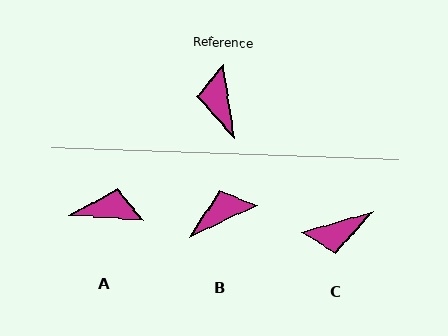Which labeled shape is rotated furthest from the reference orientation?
A, about 103 degrees away.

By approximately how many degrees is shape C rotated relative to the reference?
Approximately 97 degrees counter-clockwise.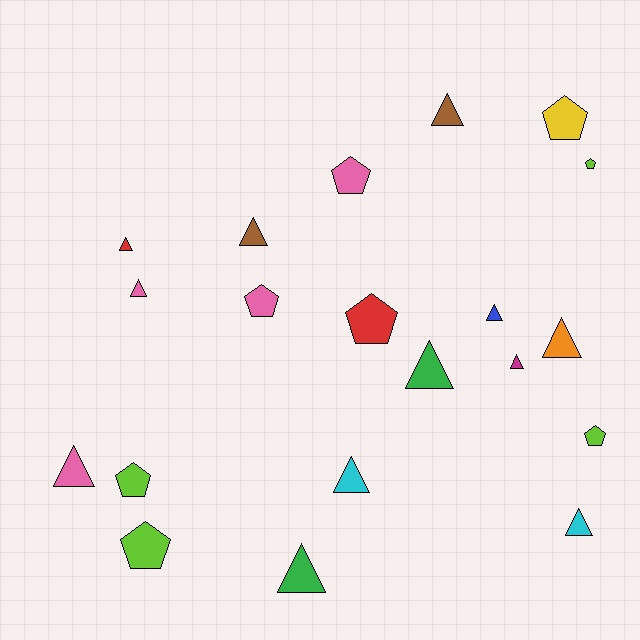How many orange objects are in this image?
There is 1 orange object.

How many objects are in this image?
There are 20 objects.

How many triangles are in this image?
There are 12 triangles.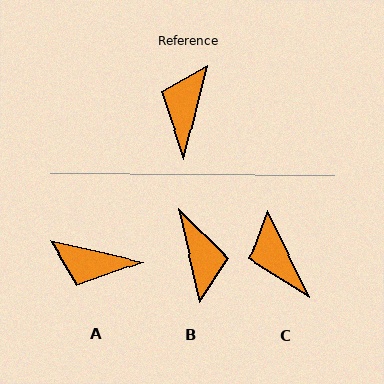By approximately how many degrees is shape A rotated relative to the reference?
Approximately 91 degrees counter-clockwise.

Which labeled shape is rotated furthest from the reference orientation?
B, about 153 degrees away.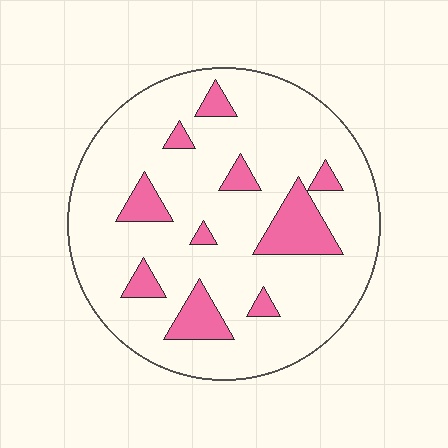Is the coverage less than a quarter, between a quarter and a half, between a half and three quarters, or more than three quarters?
Less than a quarter.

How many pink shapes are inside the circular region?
10.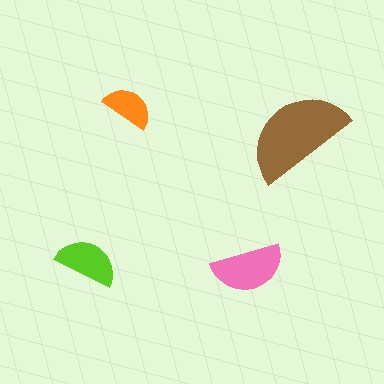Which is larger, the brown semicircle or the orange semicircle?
The brown one.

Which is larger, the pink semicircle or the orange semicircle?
The pink one.